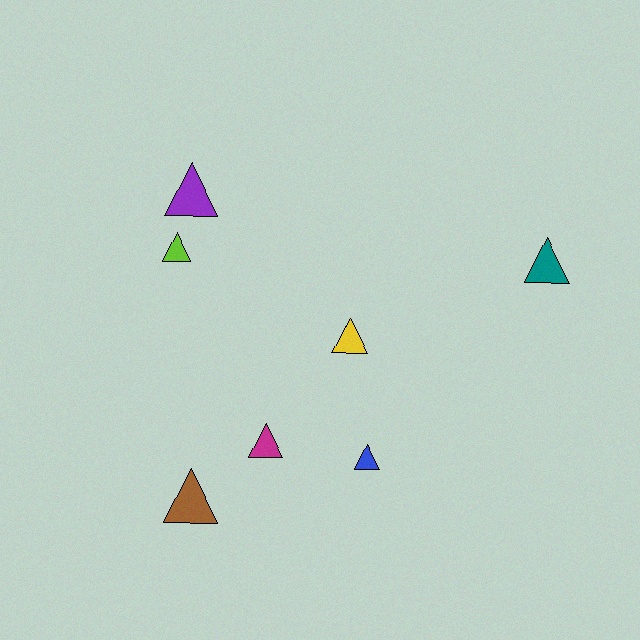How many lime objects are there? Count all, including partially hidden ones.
There is 1 lime object.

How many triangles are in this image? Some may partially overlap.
There are 7 triangles.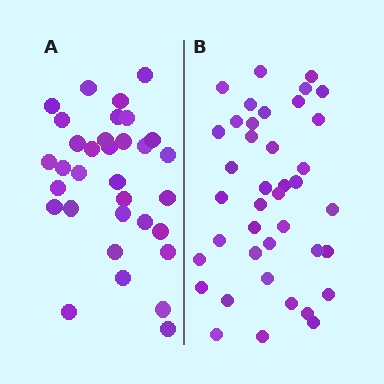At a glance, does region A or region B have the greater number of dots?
Region B (the right region) has more dots.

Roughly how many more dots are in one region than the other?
Region B has roughly 8 or so more dots than region A.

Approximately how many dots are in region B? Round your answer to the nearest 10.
About 40 dots.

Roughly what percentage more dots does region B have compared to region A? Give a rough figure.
About 20% more.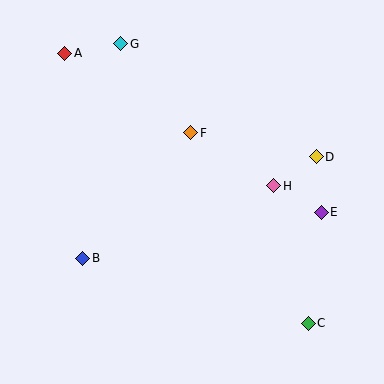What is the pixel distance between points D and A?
The distance between D and A is 272 pixels.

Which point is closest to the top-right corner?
Point D is closest to the top-right corner.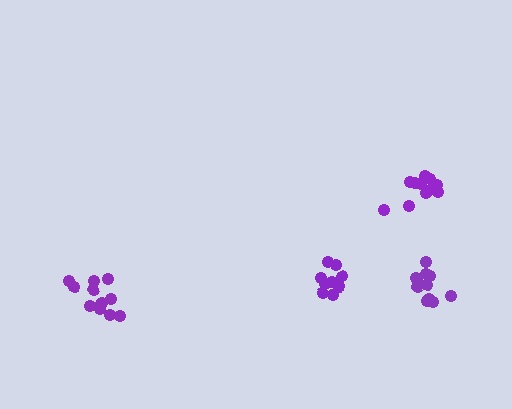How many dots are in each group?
Group 1: 11 dots, Group 2: 9 dots, Group 3: 11 dots, Group 4: 12 dots (43 total).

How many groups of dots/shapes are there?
There are 4 groups.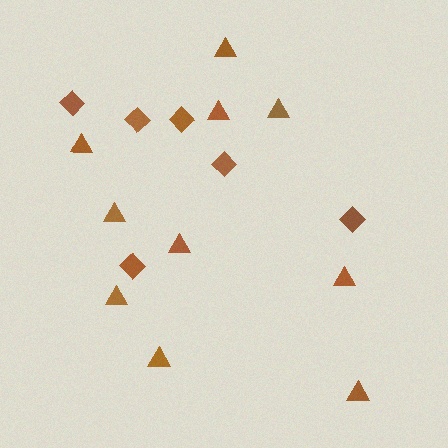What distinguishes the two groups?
There are 2 groups: one group of diamonds (6) and one group of triangles (10).